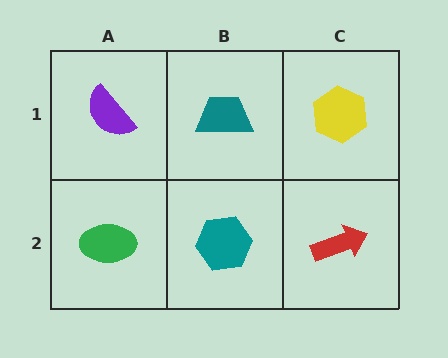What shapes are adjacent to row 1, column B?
A teal hexagon (row 2, column B), a purple semicircle (row 1, column A), a yellow hexagon (row 1, column C).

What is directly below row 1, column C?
A red arrow.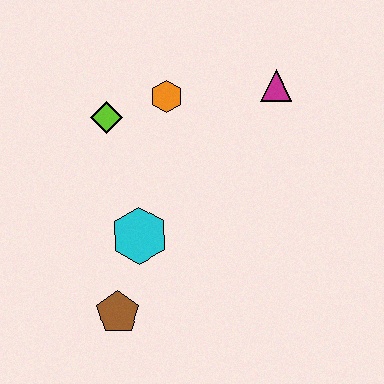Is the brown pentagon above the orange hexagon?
No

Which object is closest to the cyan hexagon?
The brown pentagon is closest to the cyan hexagon.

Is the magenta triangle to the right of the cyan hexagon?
Yes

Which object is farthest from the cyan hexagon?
The magenta triangle is farthest from the cyan hexagon.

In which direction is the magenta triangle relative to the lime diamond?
The magenta triangle is to the right of the lime diamond.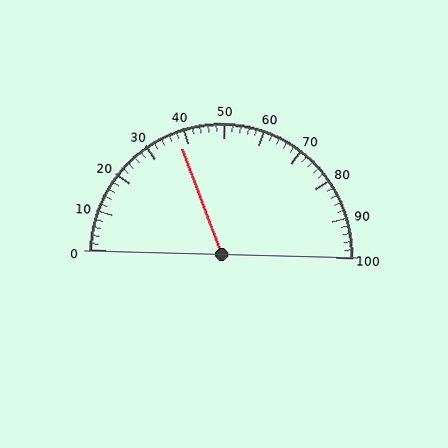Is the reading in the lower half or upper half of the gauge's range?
The reading is in the lower half of the range (0 to 100).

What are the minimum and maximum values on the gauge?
The gauge ranges from 0 to 100.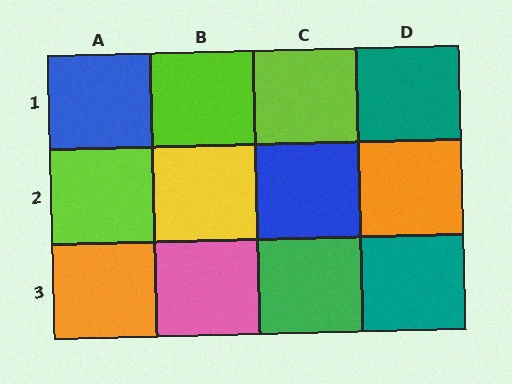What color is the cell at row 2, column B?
Yellow.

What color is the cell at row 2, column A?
Lime.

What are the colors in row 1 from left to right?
Blue, lime, lime, teal.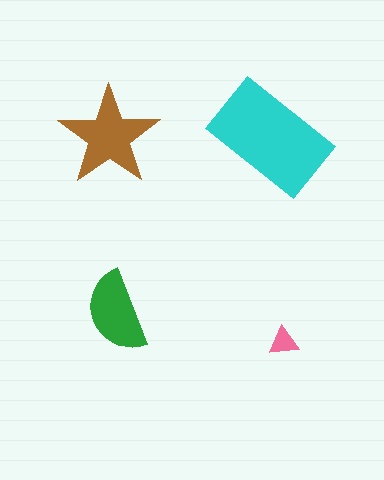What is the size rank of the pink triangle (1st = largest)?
4th.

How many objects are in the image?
There are 4 objects in the image.